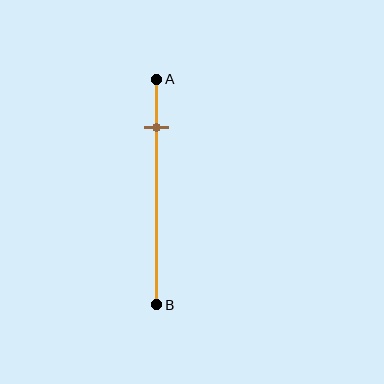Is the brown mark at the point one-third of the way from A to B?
No, the mark is at about 20% from A, not at the 33% one-third point.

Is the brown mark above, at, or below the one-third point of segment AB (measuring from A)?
The brown mark is above the one-third point of segment AB.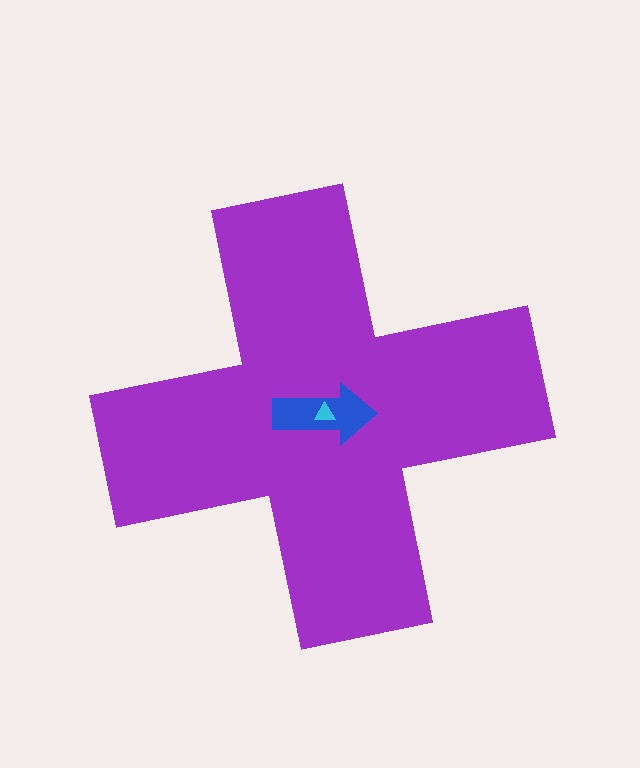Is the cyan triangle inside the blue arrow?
Yes.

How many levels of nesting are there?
3.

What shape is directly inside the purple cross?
The blue arrow.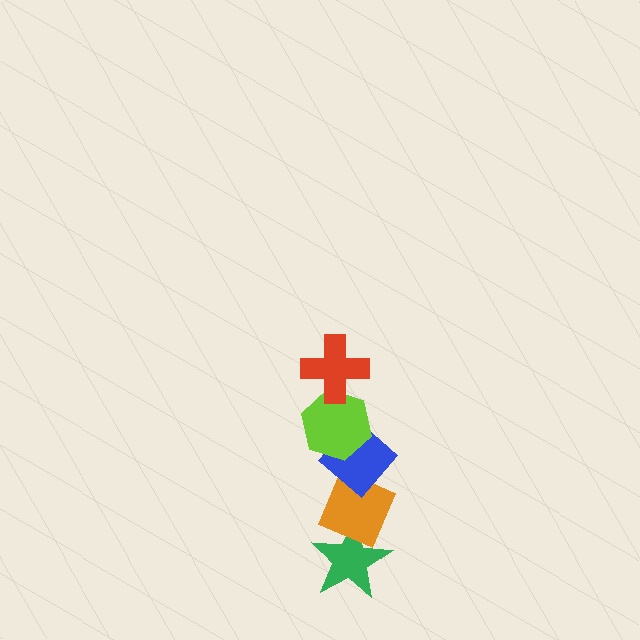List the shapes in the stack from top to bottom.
From top to bottom: the red cross, the lime hexagon, the blue diamond, the orange diamond, the green star.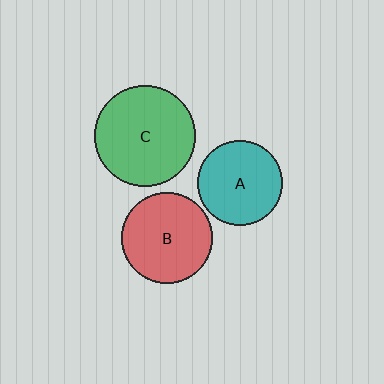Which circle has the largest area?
Circle C (green).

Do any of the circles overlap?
No, none of the circles overlap.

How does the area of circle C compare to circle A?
Approximately 1.4 times.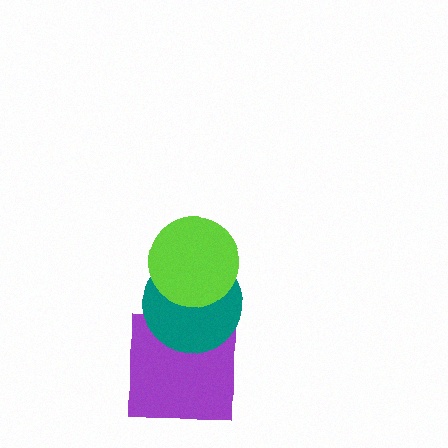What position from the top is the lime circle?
The lime circle is 1st from the top.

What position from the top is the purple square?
The purple square is 3rd from the top.